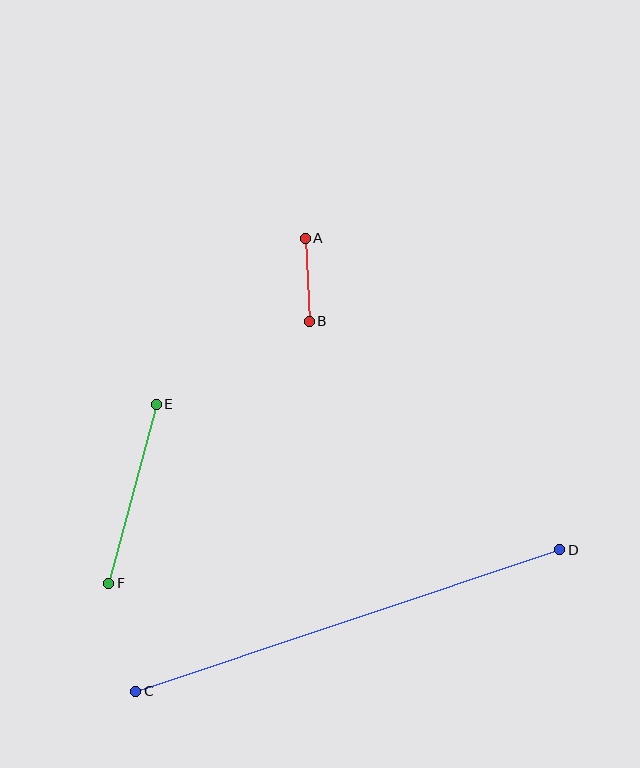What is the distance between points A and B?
The distance is approximately 83 pixels.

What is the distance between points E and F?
The distance is approximately 185 pixels.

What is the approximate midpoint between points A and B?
The midpoint is at approximately (307, 280) pixels.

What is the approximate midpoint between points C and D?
The midpoint is at approximately (348, 620) pixels.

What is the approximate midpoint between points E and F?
The midpoint is at approximately (133, 494) pixels.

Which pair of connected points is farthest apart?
Points C and D are farthest apart.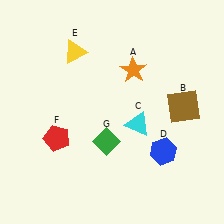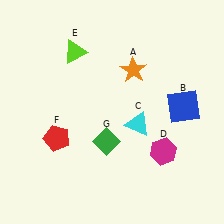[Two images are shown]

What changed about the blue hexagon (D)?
In Image 1, D is blue. In Image 2, it changed to magenta.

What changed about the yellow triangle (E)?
In Image 1, E is yellow. In Image 2, it changed to lime.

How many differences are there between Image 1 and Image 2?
There are 3 differences between the two images.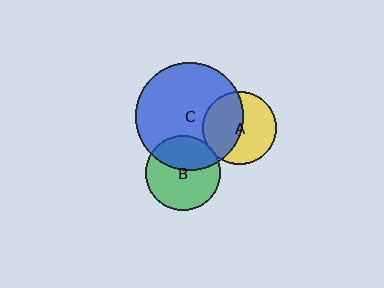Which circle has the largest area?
Circle C (blue).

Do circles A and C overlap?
Yes.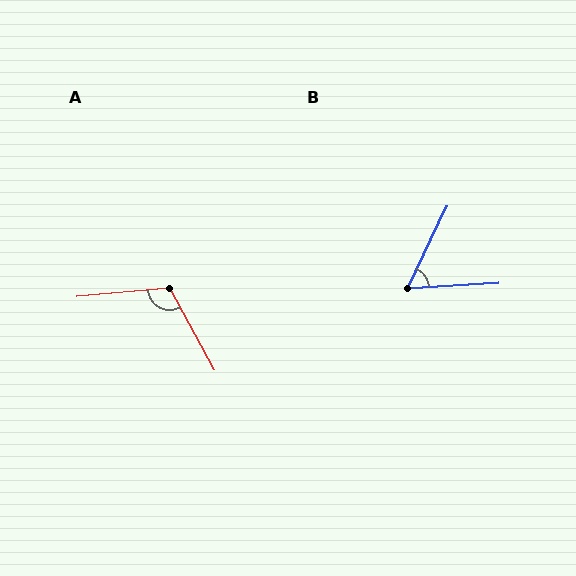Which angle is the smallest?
B, at approximately 60 degrees.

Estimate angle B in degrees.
Approximately 60 degrees.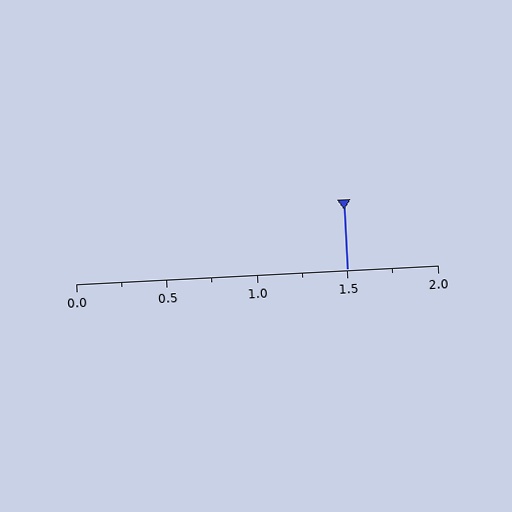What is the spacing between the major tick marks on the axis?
The major ticks are spaced 0.5 apart.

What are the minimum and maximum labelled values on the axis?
The axis runs from 0.0 to 2.0.